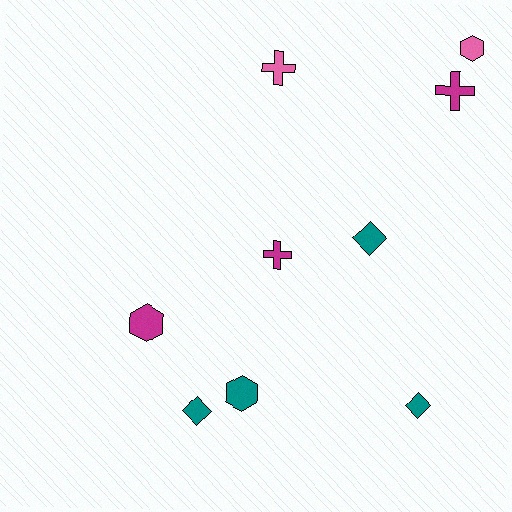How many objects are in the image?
There are 9 objects.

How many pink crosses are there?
There is 1 pink cross.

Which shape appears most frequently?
Diamond, with 3 objects.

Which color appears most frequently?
Teal, with 4 objects.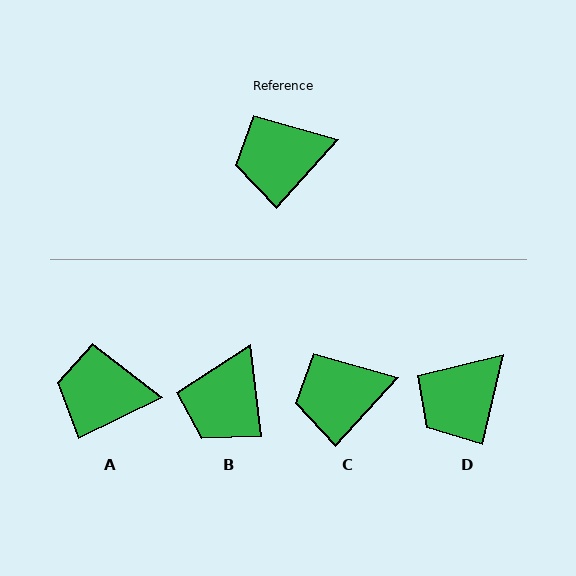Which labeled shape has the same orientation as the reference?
C.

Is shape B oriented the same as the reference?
No, it is off by about 49 degrees.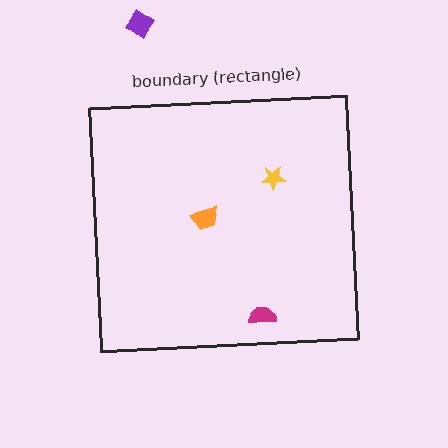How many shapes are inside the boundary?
3 inside, 1 outside.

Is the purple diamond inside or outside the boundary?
Outside.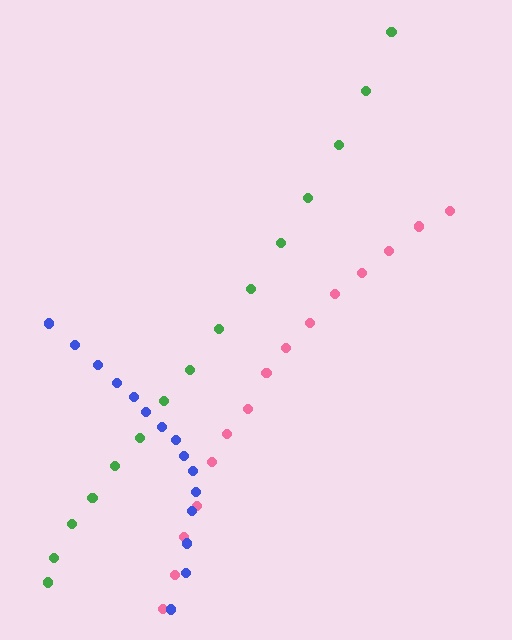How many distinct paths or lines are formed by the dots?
There are 3 distinct paths.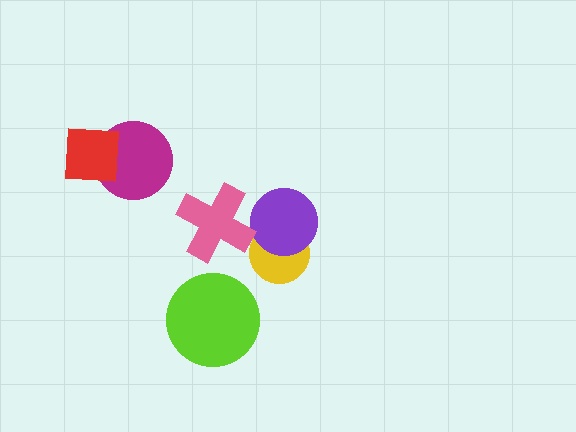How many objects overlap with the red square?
1 object overlaps with the red square.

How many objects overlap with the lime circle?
0 objects overlap with the lime circle.